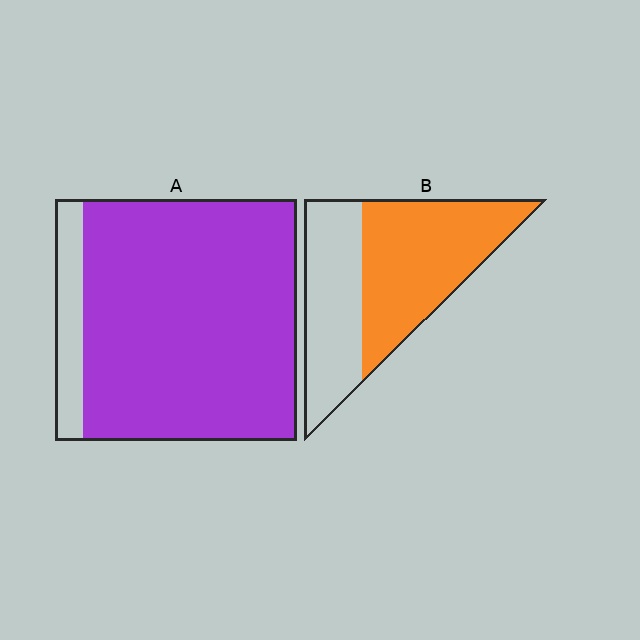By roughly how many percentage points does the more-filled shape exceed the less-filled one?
By roughly 30 percentage points (A over B).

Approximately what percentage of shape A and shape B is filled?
A is approximately 90% and B is approximately 60%.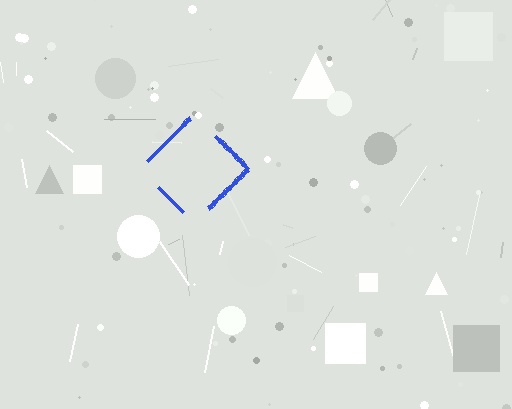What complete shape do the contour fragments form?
The contour fragments form a diamond.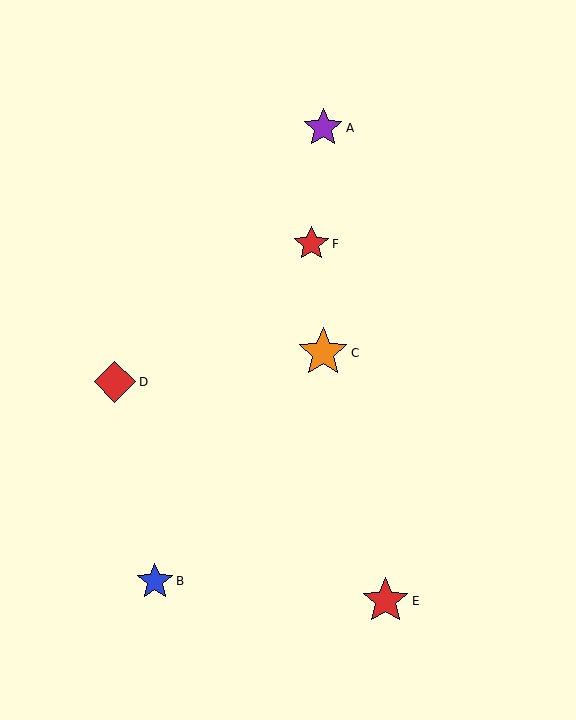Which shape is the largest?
The orange star (labeled C) is the largest.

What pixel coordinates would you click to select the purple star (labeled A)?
Click at (323, 128) to select the purple star A.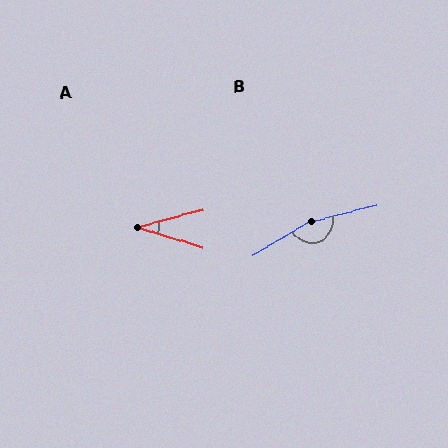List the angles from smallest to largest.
A (33°), B (164°).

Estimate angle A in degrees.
Approximately 33 degrees.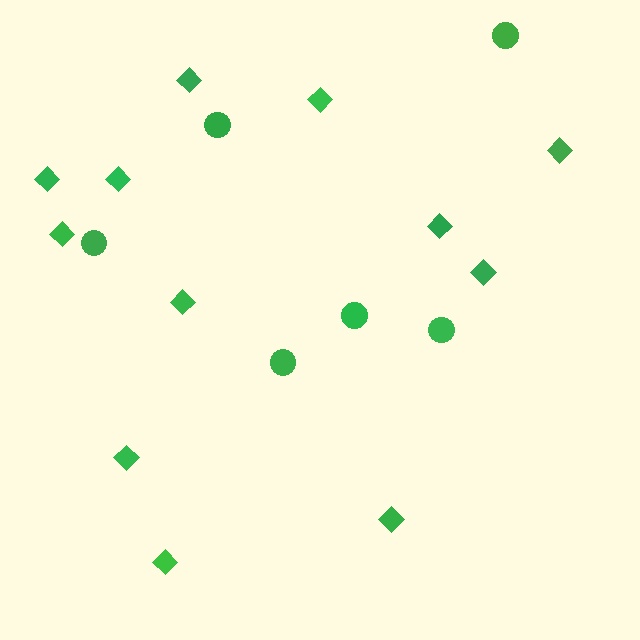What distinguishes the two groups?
There are 2 groups: one group of circles (6) and one group of diamonds (12).